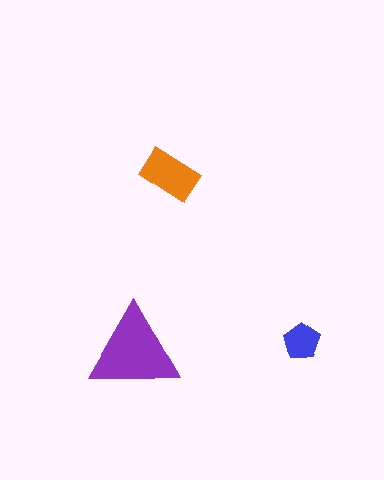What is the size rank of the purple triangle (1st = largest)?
1st.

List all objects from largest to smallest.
The purple triangle, the orange rectangle, the blue pentagon.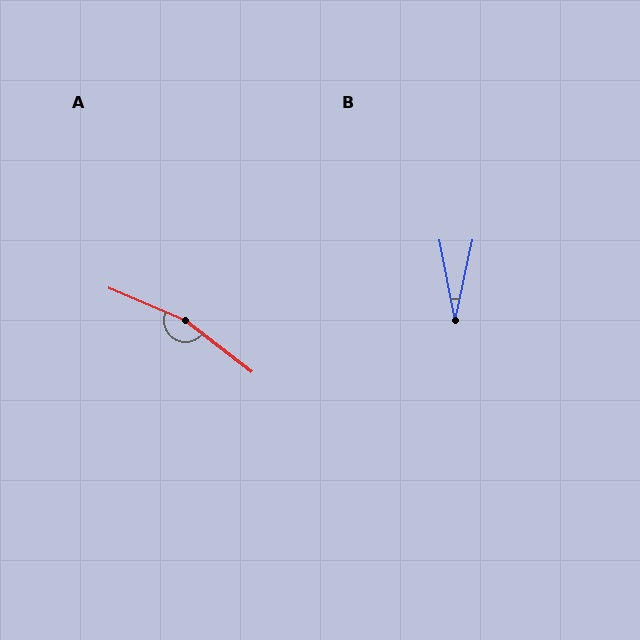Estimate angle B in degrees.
Approximately 23 degrees.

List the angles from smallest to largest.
B (23°), A (165°).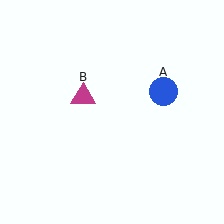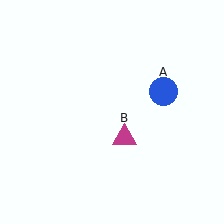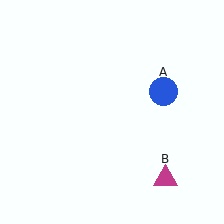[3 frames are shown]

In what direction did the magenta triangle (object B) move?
The magenta triangle (object B) moved down and to the right.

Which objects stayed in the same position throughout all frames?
Blue circle (object A) remained stationary.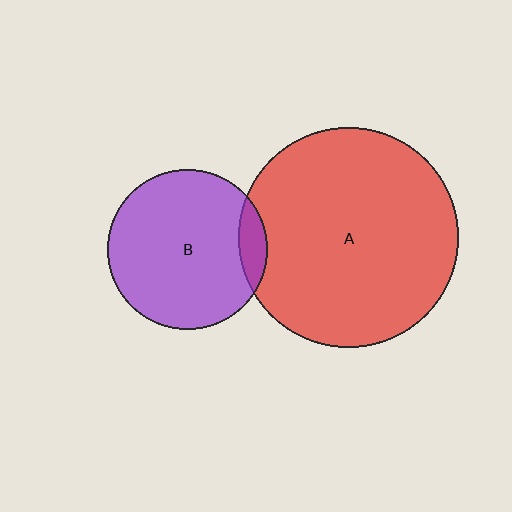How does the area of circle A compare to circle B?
Approximately 1.9 times.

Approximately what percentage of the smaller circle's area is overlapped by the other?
Approximately 10%.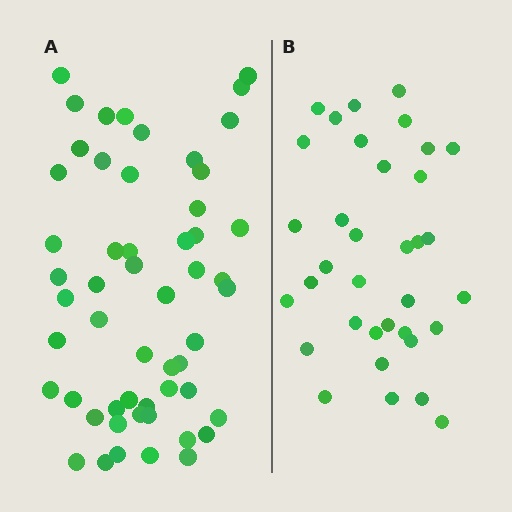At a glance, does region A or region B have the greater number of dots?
Region A (the left region) has more dots.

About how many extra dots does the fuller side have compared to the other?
Region A has approximately 20 more dots than region B.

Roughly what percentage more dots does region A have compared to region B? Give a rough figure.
About 55% more.